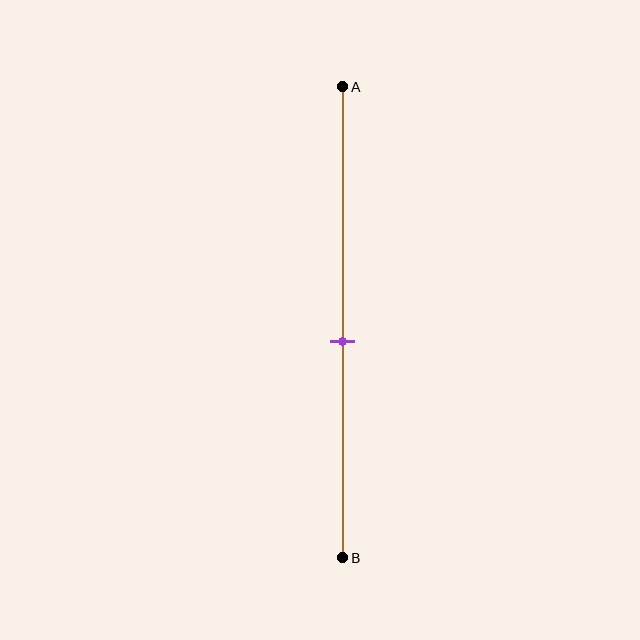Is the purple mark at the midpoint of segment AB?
No, the mark is at about 55% from A, not at the 50% midpoint.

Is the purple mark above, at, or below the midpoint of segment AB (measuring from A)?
The purple mark is below the midpoint of segment AB.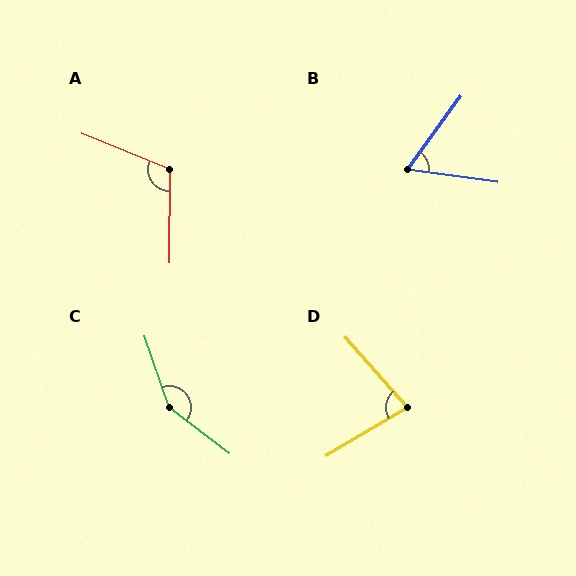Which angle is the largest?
C, at approximately 147 degrees.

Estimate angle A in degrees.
Approximately 112 degrees.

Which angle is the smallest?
B, at approximately 62 degrees.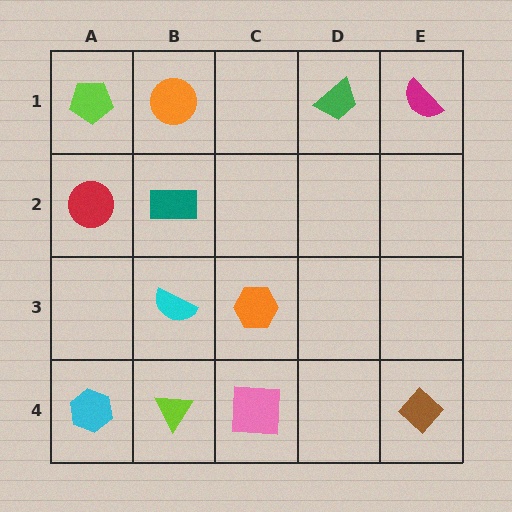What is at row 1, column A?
A lime pentagon.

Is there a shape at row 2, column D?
No, that cell is empty.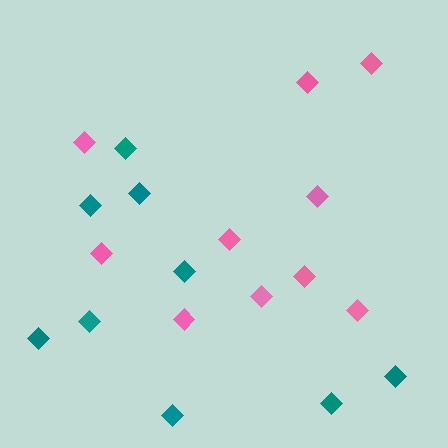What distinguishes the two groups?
There are 2 groups: one group of teal diamonds (9) and one group of pink diamonds (10).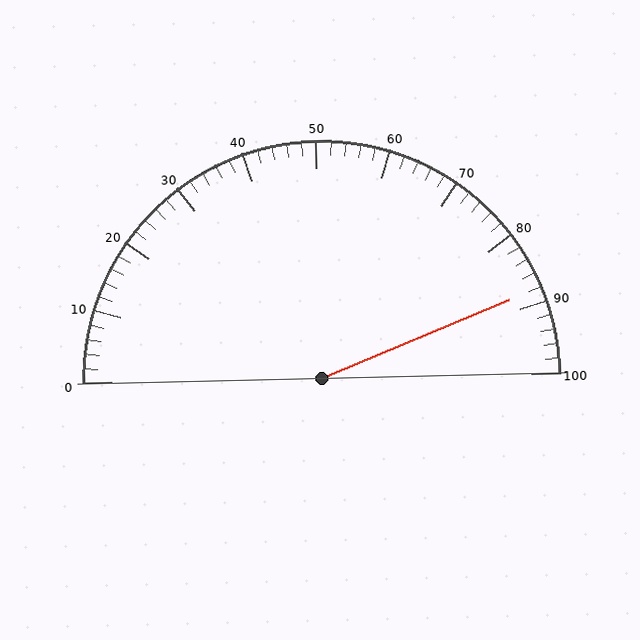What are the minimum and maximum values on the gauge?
The gauge ranges from 0 to 100.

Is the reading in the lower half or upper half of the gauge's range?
The reading is in the upper half of the range (0 to 100).